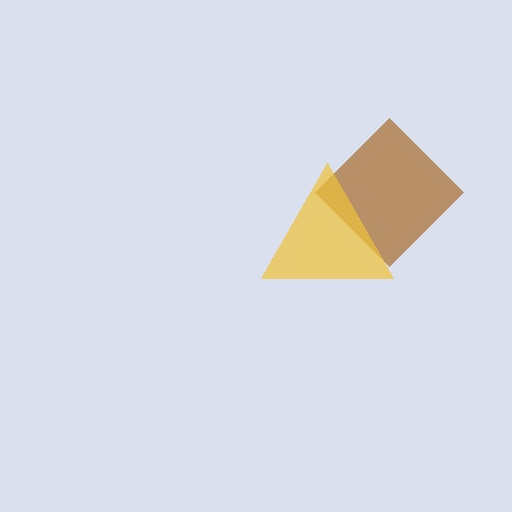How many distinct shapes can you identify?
There are 2 distinct shapes: a brown diamond, a yellow triangle.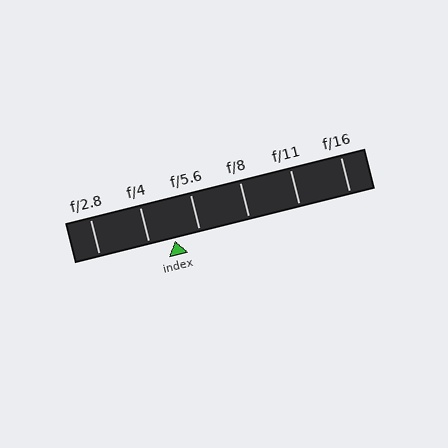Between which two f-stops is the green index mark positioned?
The index mark is between f/4 and f/5.6.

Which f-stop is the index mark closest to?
The index mark is closest to f/5.6.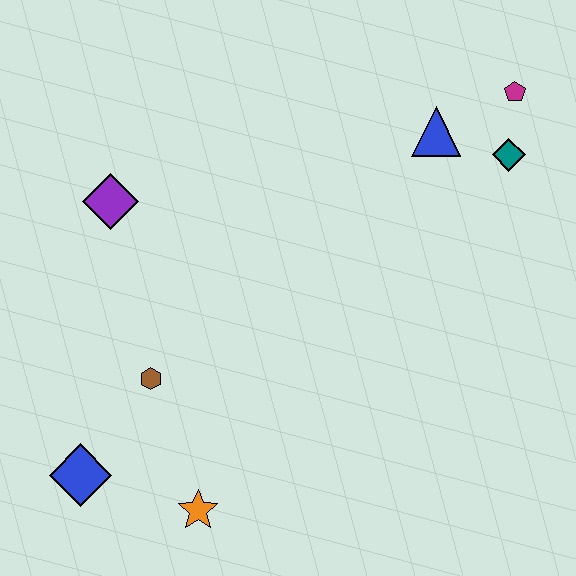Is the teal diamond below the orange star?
No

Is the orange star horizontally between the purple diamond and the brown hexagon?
No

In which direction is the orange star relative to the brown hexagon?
The orange star is below the brown hexagon.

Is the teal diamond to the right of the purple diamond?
Yes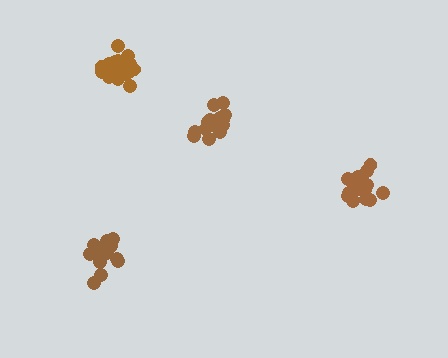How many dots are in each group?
Group 1: 19 dots, Group 2: 21 dots, Group 3: 15 dots, Group 4: 16 dots (71 total).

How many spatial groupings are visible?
There are 4 spatial groupings.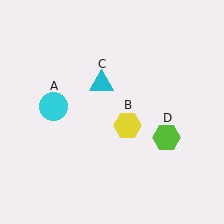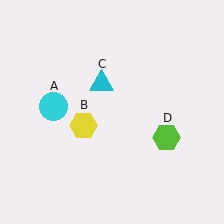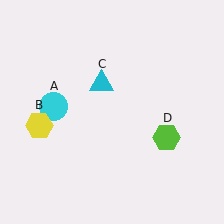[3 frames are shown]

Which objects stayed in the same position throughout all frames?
Cyan circle (object A) and cyan triangle (object C) and lime hexagon (object D) remained stationary.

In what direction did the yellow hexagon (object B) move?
The yellow hexagon (object B) moved left.